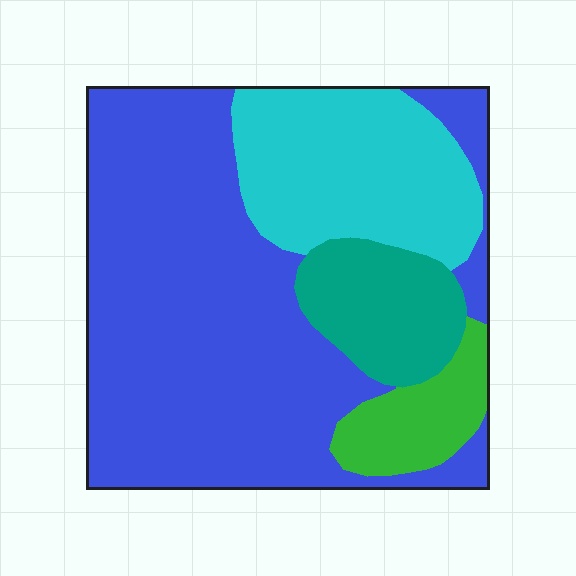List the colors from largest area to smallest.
From largest to smallest: blue, cyan, teal, green.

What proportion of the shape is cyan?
Cyan covers 22% of the shape.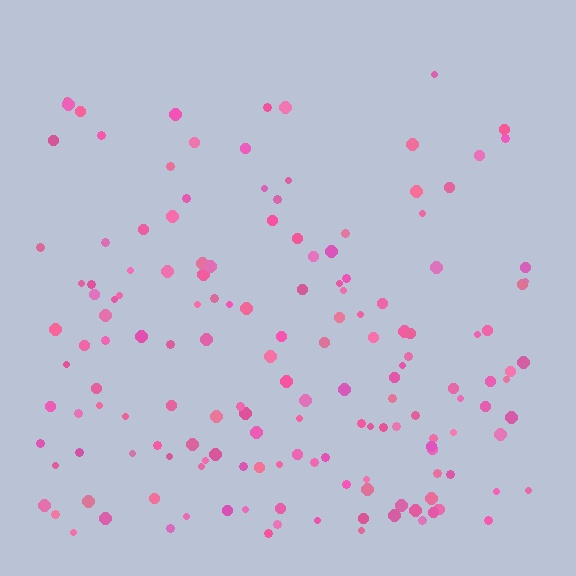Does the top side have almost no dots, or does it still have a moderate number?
Still a moderate number, just noticeably fewer than the bottom.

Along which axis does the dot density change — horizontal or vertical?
Vertical.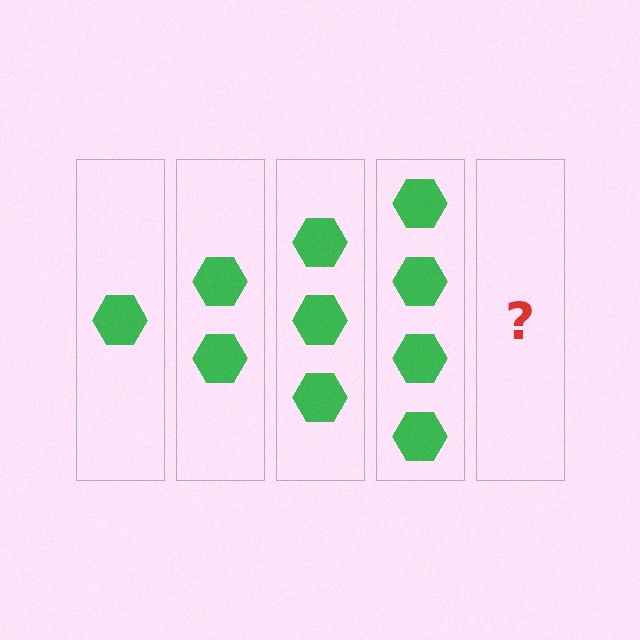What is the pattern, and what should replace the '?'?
The pattern is that each step adds one more hexagon. The '?' should be 5 hexagons.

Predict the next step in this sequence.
The next step is 5 hexagons.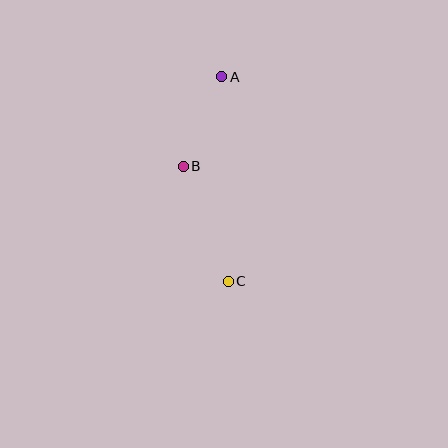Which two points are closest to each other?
Points A and B are closest to each other.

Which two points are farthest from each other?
Points A and C are farthest from each other.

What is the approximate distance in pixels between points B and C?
The distance between B and C is approximately 123 pixels.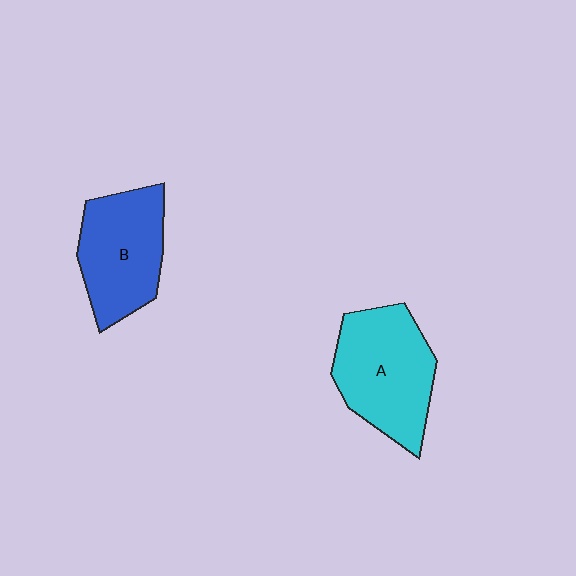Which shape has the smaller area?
Shape B (blue).